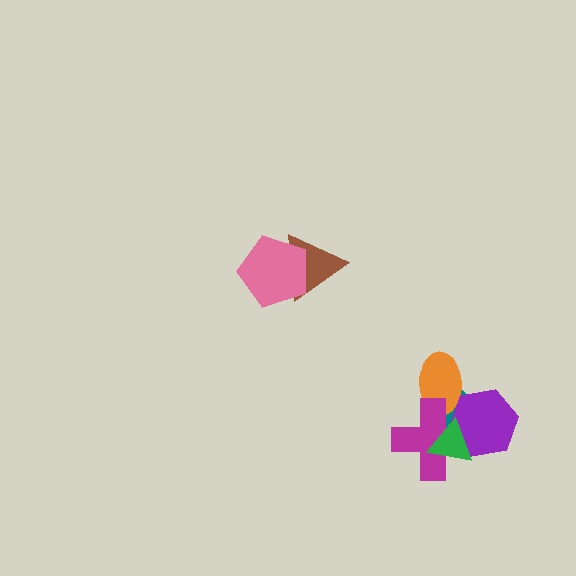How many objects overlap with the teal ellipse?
4 objects overlap with the teal ellipse.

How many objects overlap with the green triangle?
3 objects overlap with the green triangle.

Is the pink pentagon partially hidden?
No, no other shape covers it.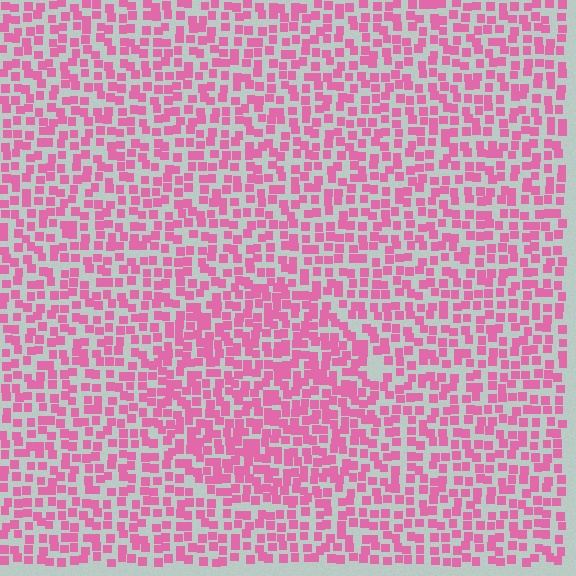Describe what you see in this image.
The image contains small pink elements arranged at two different densities. A circle-shaped region is visible where the elements are more densely packed than the surrounding area.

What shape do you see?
I see a circle.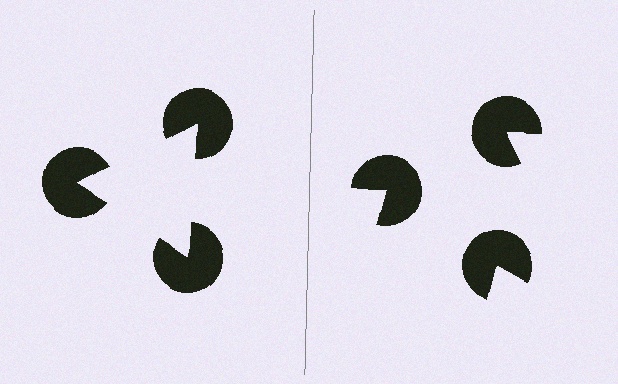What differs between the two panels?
The pac-man discs are positioned identically on both sides; only the wedge orientations differ. On the left they align to a triangle; on the right they are misaligned.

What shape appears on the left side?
An illusory triangle.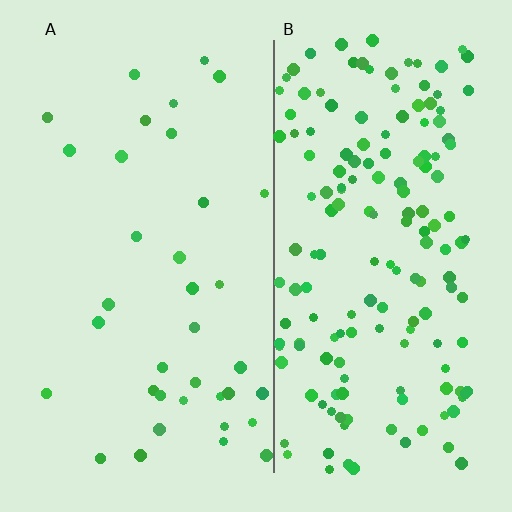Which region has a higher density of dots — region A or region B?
B (the right).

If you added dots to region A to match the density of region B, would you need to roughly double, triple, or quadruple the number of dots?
Approximately quadruple.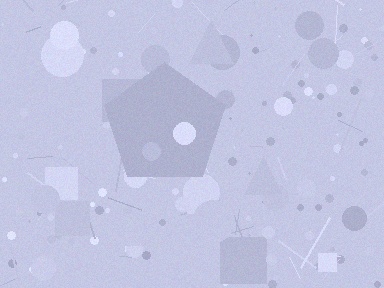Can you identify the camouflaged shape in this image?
The camouflaged shape is a pentagon.